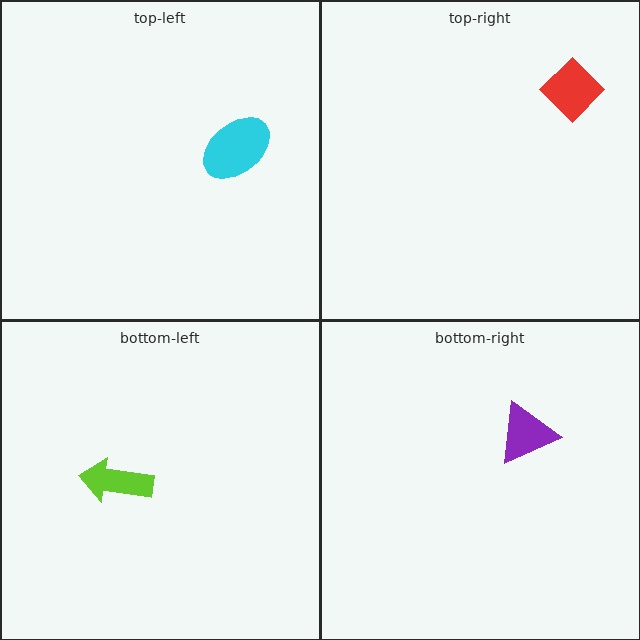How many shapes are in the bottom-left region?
1.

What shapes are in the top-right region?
The red diamond.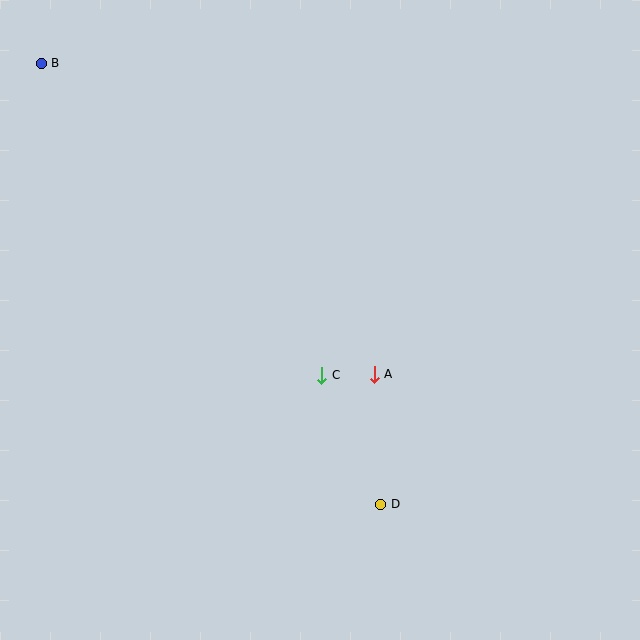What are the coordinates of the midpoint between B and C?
The midpoint between B and C is at (181, 219).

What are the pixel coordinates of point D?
Point D is at (381, 504).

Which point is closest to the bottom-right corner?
Point D is closest to the bottom-right corner.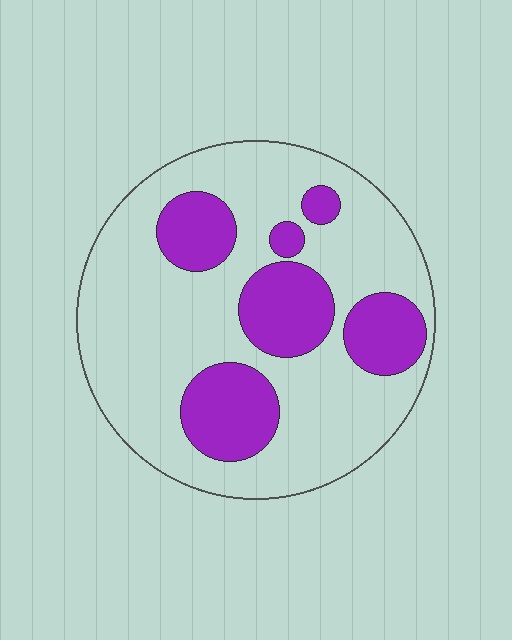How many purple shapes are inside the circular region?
6.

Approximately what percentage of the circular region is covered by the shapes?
Approximately 30%.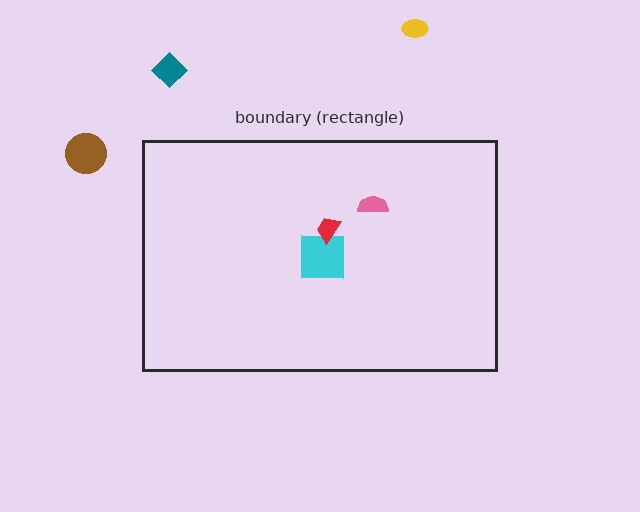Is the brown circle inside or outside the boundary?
Outside.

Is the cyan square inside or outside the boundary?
Inside.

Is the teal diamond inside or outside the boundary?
Outside.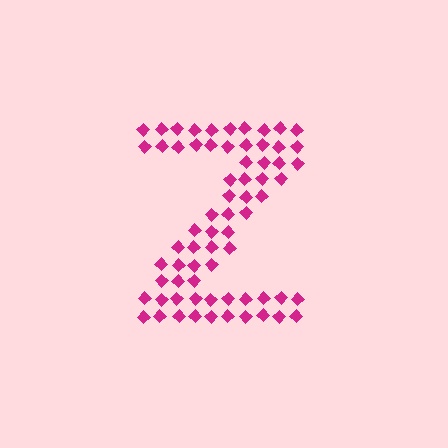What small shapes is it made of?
It is made of small diamonds.